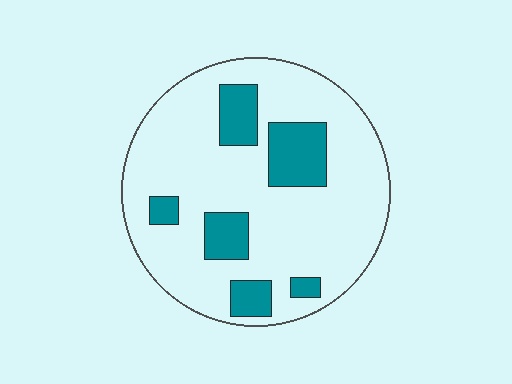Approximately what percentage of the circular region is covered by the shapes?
Approximately 20%.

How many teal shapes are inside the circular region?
6.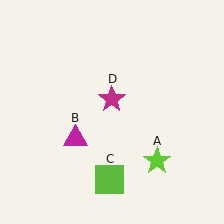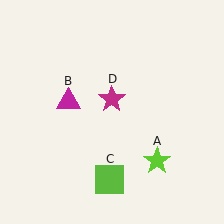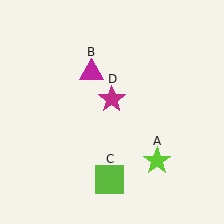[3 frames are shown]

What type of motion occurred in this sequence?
The magenta triangle (object B) rotated clockwise around the center of the scene.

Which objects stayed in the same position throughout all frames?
Lime star (object A) and lime square (object C) and magenta star (object D) remained stationary.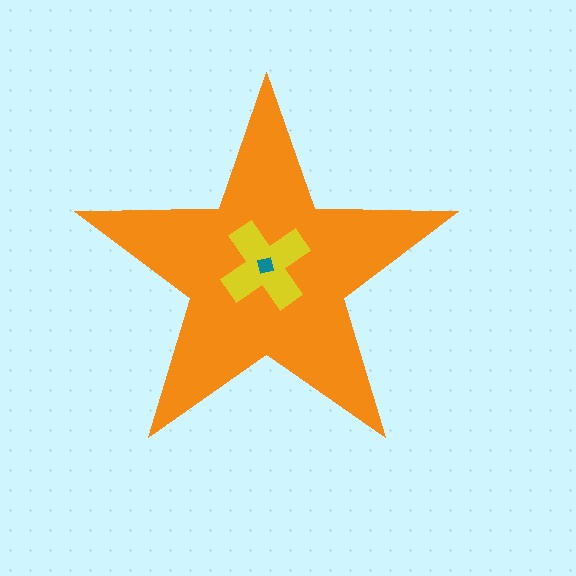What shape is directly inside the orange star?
The yellow cross.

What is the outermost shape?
The orange star.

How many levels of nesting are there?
3.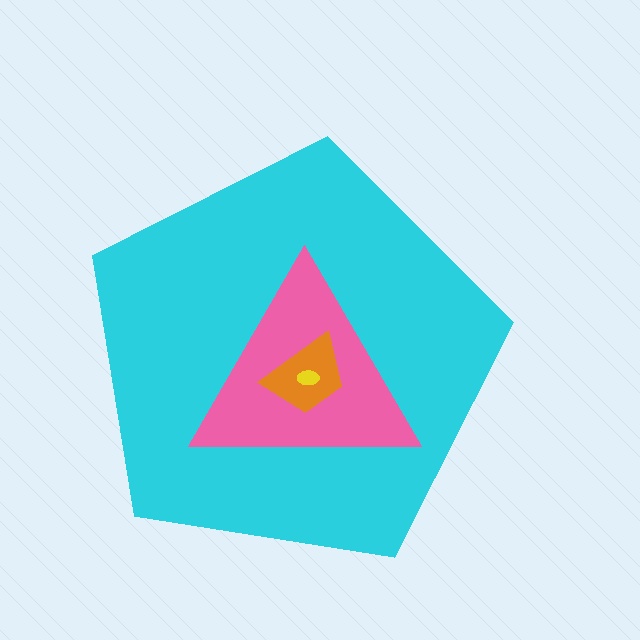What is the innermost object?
The yellow ellipse.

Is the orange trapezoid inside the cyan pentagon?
Yes.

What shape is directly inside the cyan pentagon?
The pink triangle.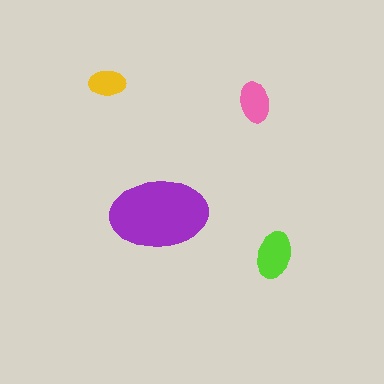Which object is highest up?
The yellow ellipse is topmost.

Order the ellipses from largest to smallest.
the purple one, the lime one, the pink one, the yellow one.